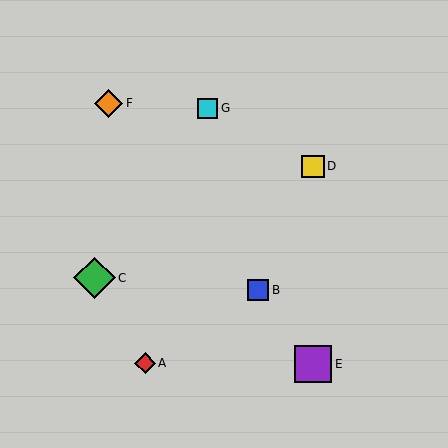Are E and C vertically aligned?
No, E is at x≈313 and C is at x≈94.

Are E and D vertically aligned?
Yes, both are at x≈313.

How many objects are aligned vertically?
2 objects (D, E) are aligned vertically.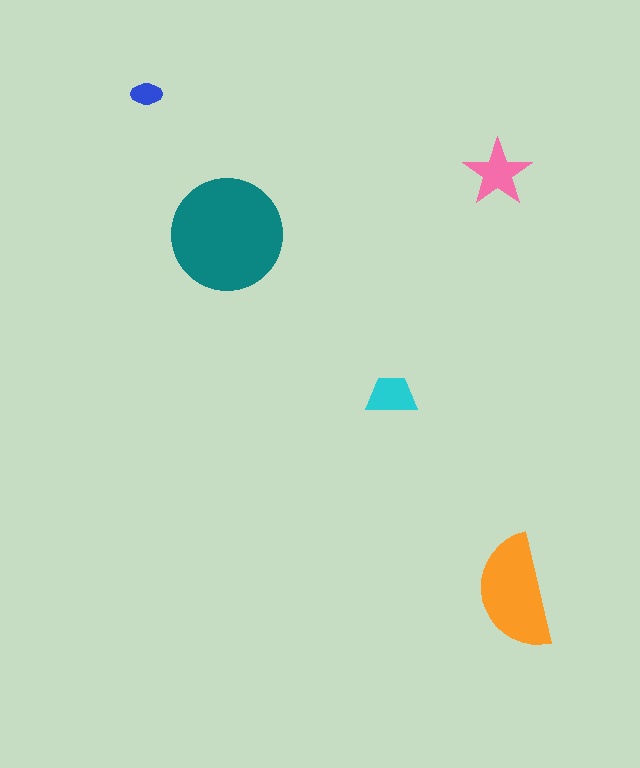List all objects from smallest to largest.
The blue ellipse, the cyan trapezoid, the pink star, the orange semicircle, the teal circle.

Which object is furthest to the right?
The orange semicircle is rightmost.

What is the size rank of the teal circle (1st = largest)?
1st.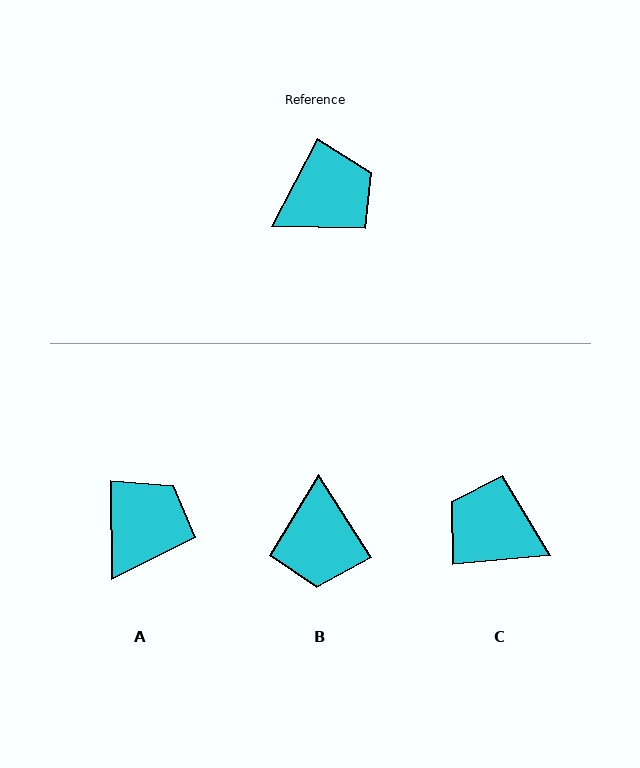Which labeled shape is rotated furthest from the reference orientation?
C, about 123 degrees away.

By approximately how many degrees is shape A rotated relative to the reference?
Approximately 28 degrees counter-clockwise.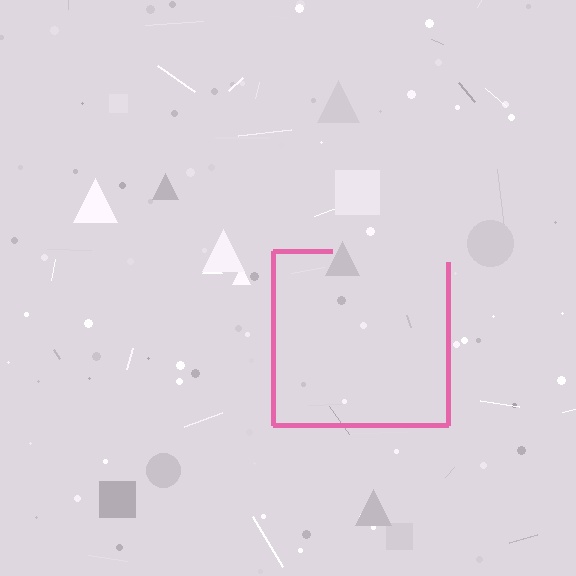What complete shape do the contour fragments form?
The contour fragments form a square.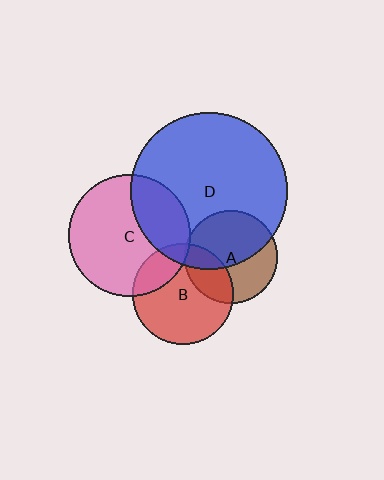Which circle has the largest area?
Circle D (blue).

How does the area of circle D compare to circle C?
Approximately 1.7 times.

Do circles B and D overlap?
Yes.